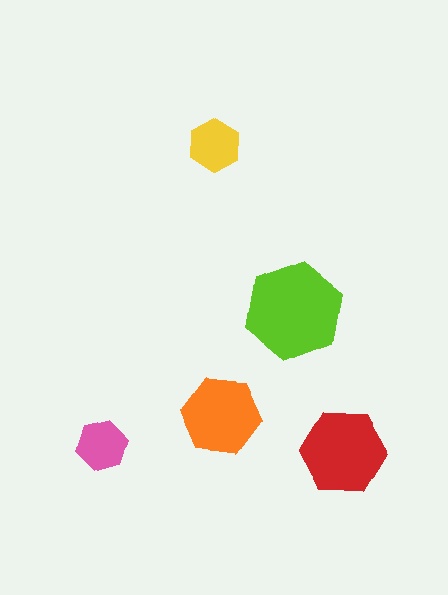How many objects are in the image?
There are 5 objects in the image.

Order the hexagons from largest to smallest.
the lime one, the red one, the orange one, the yellow one, the pink one.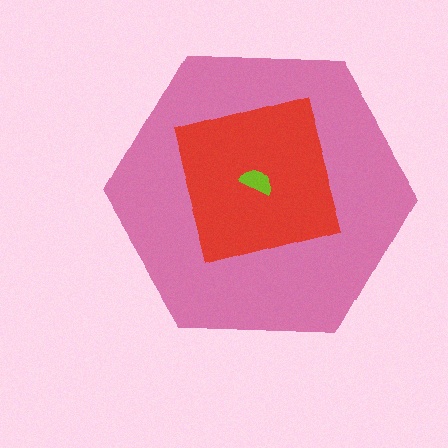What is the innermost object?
The lime semicircle.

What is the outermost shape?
The pink hexagon.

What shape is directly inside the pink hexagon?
The red square.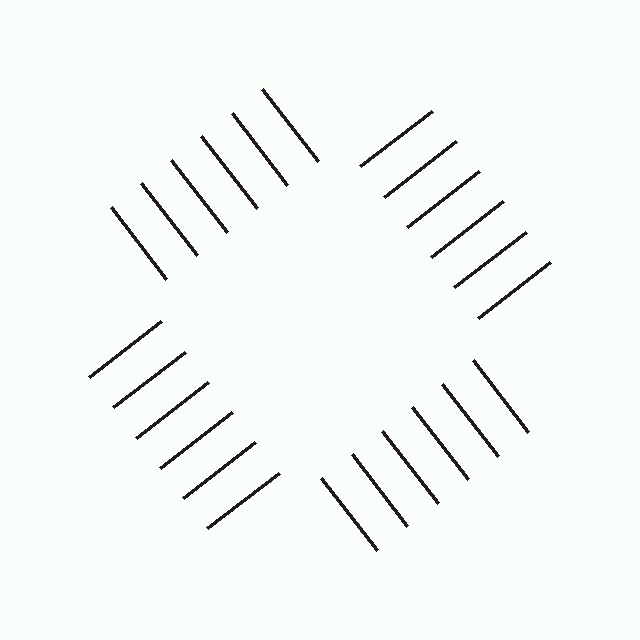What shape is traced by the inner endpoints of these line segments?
An illusory square — the line segments terminate on its edges but no continuous stroke is drawn.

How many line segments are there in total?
24 — 6 along each of the 4 edges.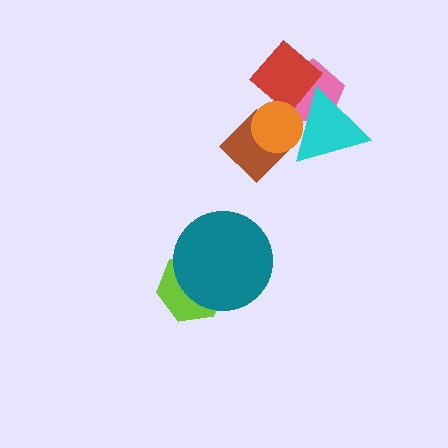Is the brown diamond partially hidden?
Yes, it is partially covered by another shape.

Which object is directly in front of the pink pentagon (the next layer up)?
The red diamond is directly in front of the pink pentagon.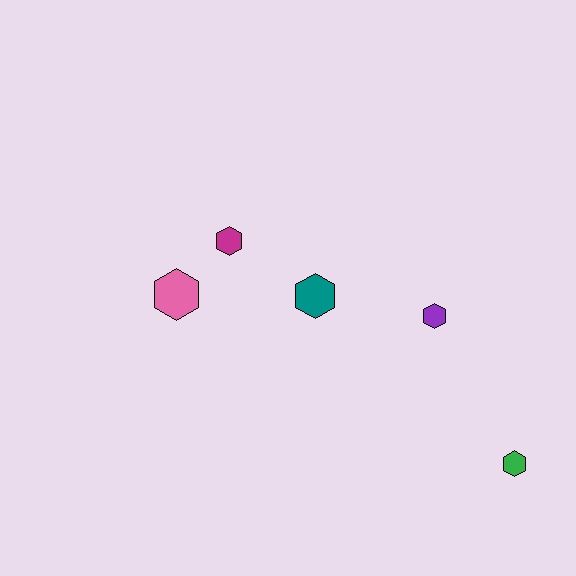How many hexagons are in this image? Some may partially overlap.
There are 5 hexagons.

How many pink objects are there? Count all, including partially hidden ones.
There is 1 pink object.